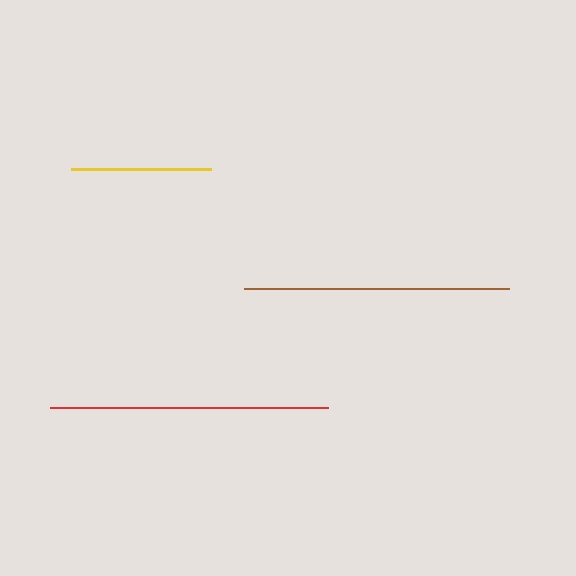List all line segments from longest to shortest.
From longest to shortest: red, brown, yellow.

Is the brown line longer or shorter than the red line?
The red line is longer than the brown line.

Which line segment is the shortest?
The yellow line is the shortest at approximately 140 pixels.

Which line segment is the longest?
The red line is the longest at approximately 278 pixels.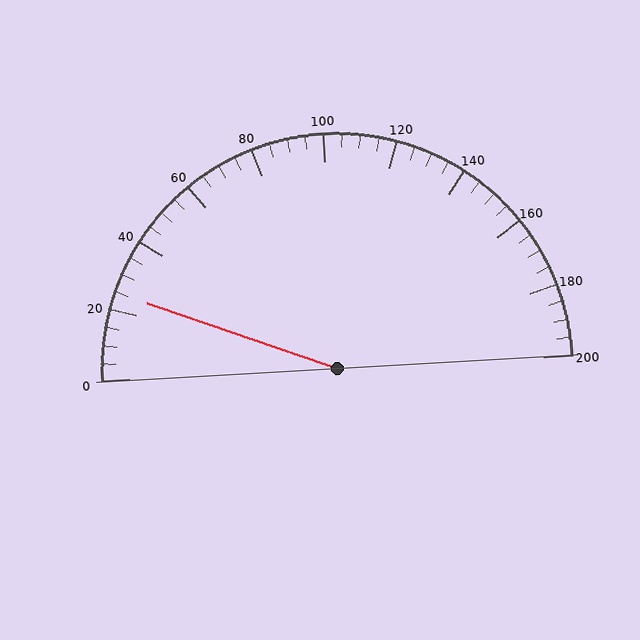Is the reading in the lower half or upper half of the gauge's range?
The reading is in the lower half of the range (0 to 200).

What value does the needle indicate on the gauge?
The needle indicates approximately 25.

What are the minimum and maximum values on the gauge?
The gauge ranges from 0 to 200.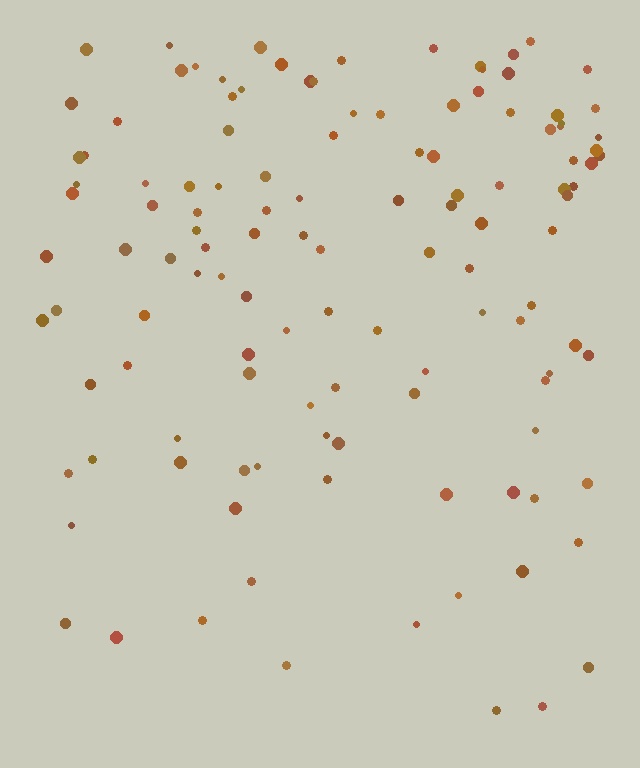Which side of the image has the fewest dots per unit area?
The bottom.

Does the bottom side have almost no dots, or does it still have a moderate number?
Still a moderate number, just noticeably fewer than the top.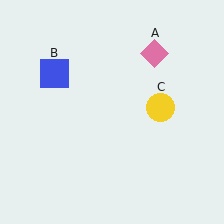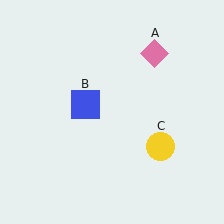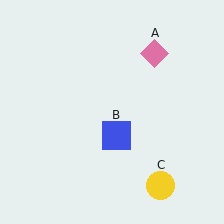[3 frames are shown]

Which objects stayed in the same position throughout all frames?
Pink diamond (object A) remained stationary.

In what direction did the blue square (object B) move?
The blue square (object B) moved down and to the right.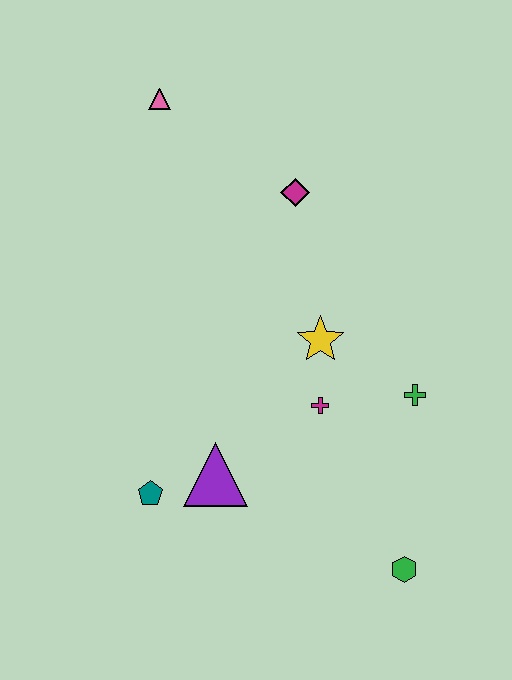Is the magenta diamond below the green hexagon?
No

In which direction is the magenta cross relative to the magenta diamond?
The magenta cross is below the magenta diamond.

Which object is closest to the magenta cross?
The yellow star is closest to the magenta cross.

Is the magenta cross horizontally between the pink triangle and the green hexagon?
Yes